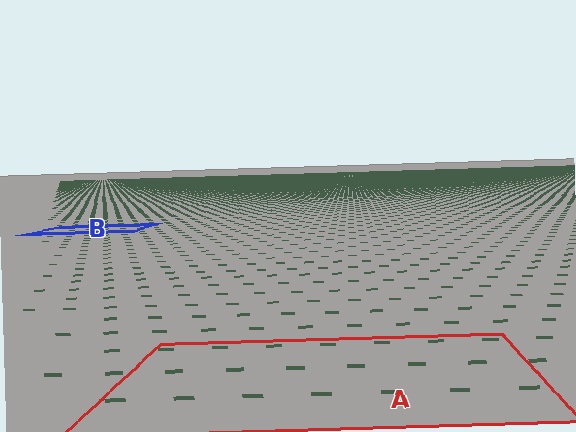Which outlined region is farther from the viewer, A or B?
Region B is farther from the viewer — the texture elements inside it appear smaller and more densely packed.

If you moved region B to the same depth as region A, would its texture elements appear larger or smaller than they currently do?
They would appear larger. At a closer depth, the same texture elements are projected at a bigger on-screen size.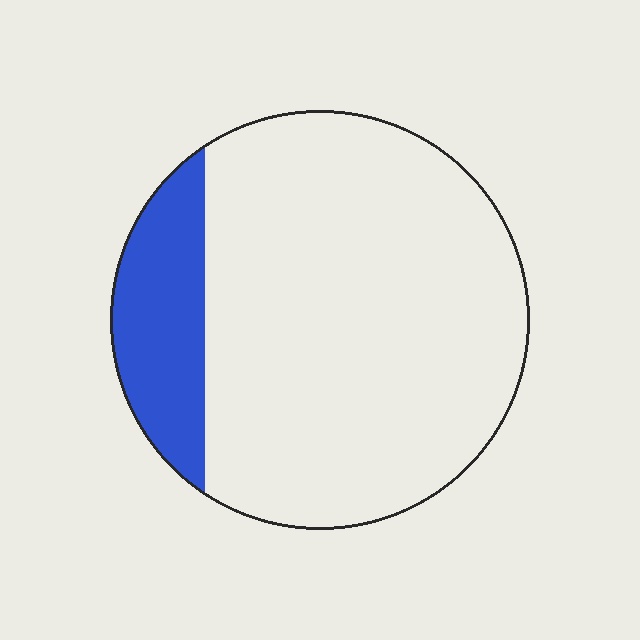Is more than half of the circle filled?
No.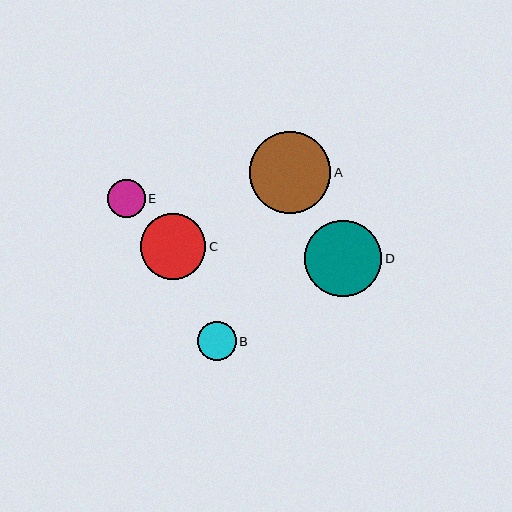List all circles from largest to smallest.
From largest to smallest: A, D, C, B, E.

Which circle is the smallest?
Circle E is the smallest with a size of approximately 38 pixels.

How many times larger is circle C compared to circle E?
Circle C is approximately 1.7 times the size of circle E.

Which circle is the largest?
Circle A is the largest with a size of approximately 81 pixels.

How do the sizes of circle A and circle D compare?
Circle A and circle D are approximately the same size.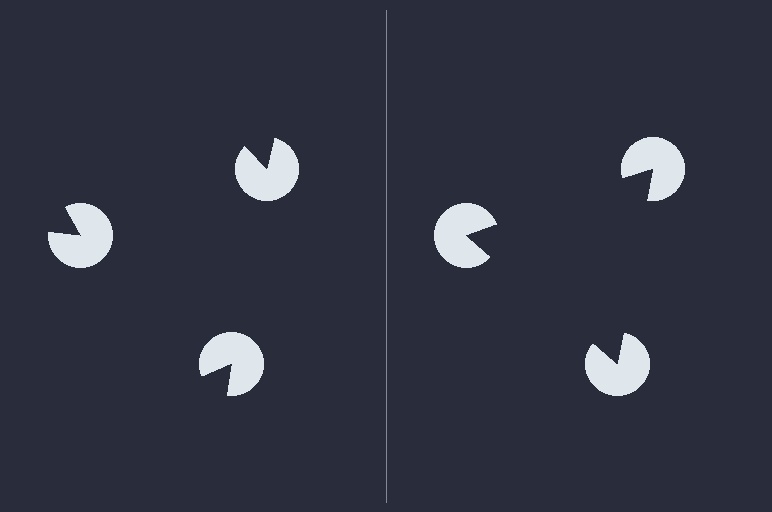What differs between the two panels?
The pac-man discs are positioned identically on both sides; only the wedge orientations differ. On the right they align to a triangle; on the left they are misaligned.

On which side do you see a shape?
An illusory triangle appears on the right side. On the left side the wedge cuts are rotated, so no coherent shape forms.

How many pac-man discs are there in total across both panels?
6 — 3 on each side.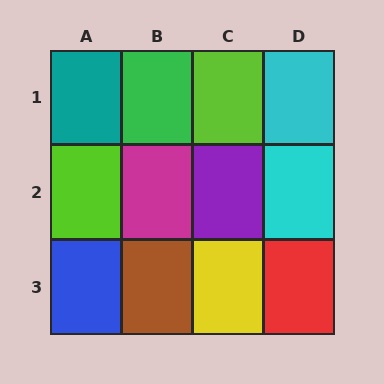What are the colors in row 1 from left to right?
Teal, green, lime, cyan.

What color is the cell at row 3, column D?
Red.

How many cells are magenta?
1 cell is magenta.